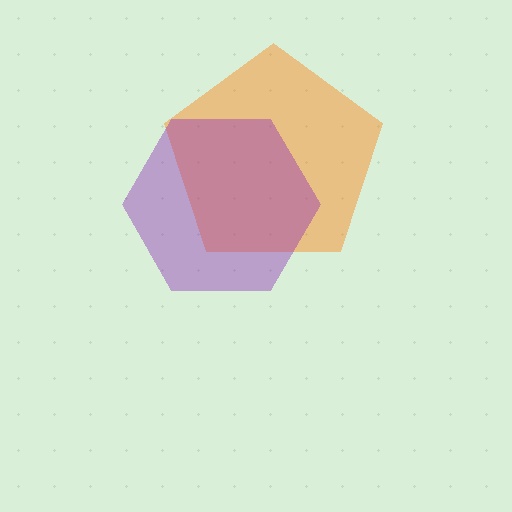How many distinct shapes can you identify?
There are 2 distinct shapes: an orange pentagon, a purple hexagon.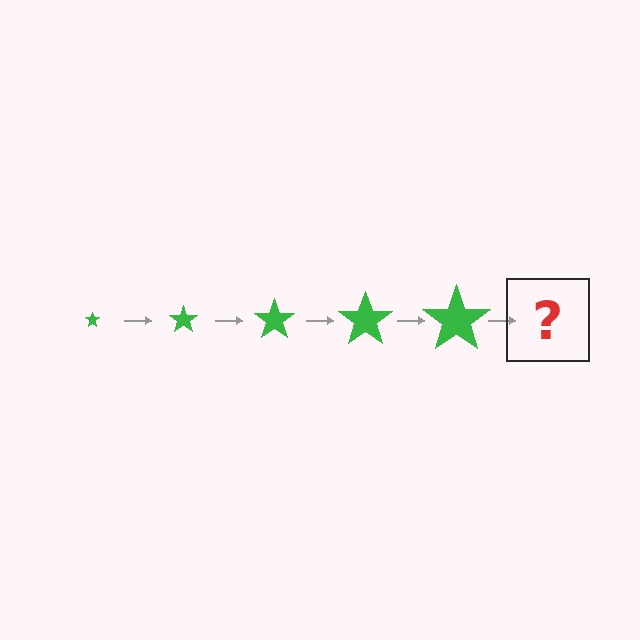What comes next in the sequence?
The next element should be a green star, larger than the previous one.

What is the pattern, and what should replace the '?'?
The pattern is that the star gets progressively larger each step. The '?' should be a green star, larger than the previous one.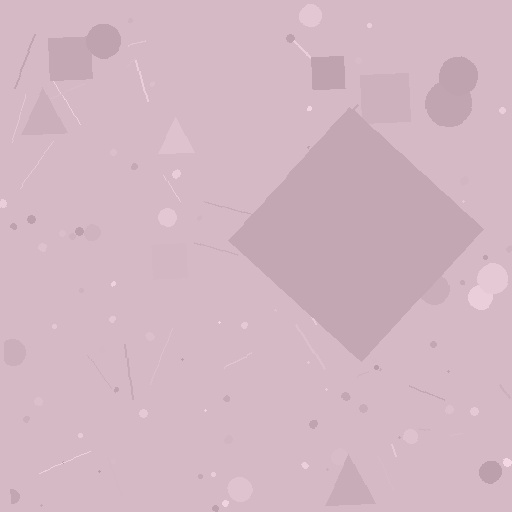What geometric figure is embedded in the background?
A diamond is embedded in the background.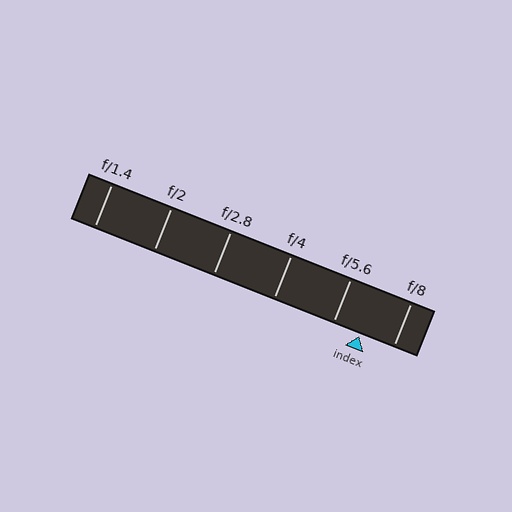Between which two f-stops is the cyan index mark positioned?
The index mark is between f/5.6 and f/8.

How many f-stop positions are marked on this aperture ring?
There are 6 f-stop positions marked.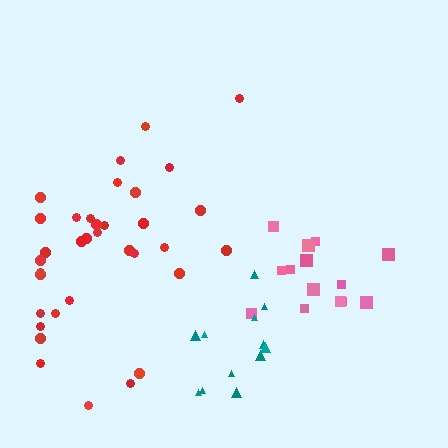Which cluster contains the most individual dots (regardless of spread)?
Red (35).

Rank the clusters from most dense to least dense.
pink, teal, red.